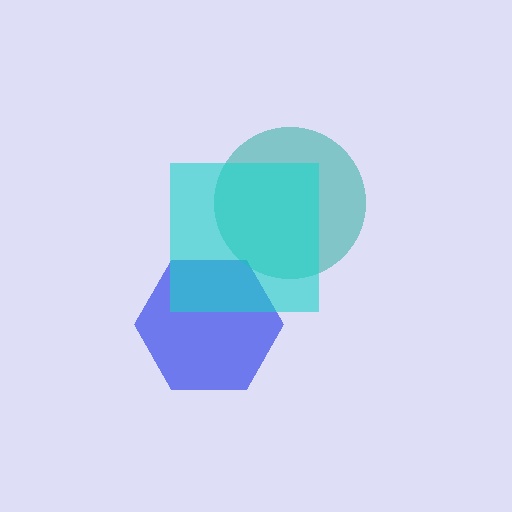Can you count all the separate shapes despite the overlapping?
Yes, there are 3 separate shapes.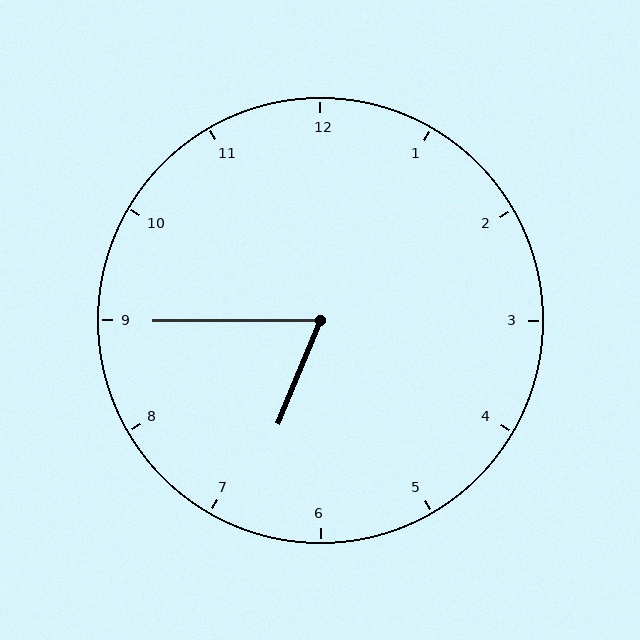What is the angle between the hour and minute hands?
Approximately 68 degrees.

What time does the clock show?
6:45.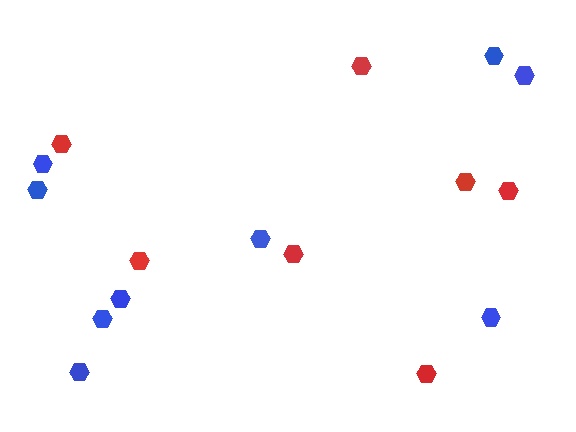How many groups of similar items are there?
There are 2 groups: one group of red hexagons (7) and one group of blue hexagons (9).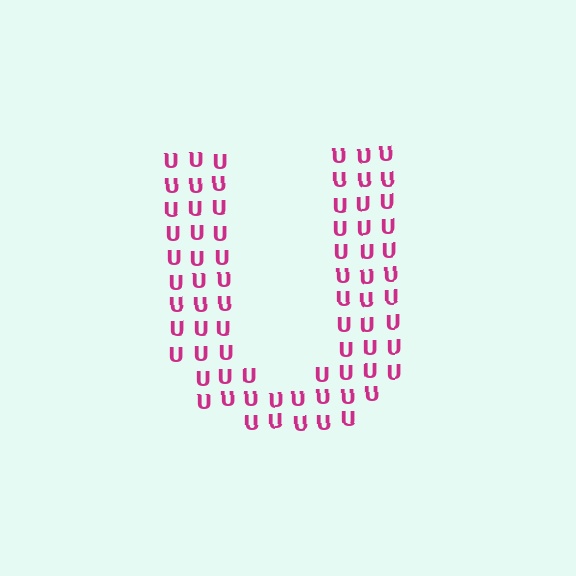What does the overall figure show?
The overall figure shows the letter U.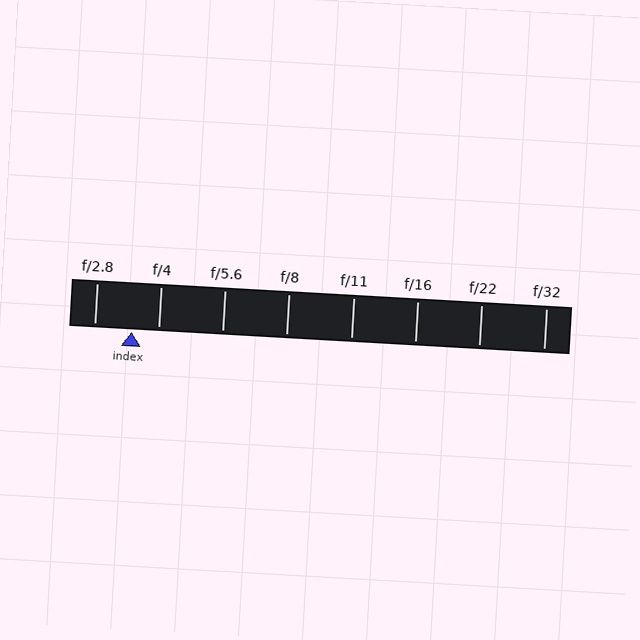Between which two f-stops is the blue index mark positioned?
The index mark is between f/2.8 and f/4.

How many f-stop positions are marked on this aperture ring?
There are 8 f-stop positions marked.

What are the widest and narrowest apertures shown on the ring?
The widest aperture shown is f/2.8 and the narrowest is f/32.